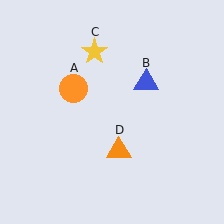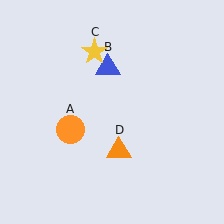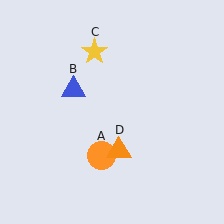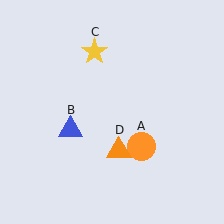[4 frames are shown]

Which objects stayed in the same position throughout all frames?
Yellow star (object C) and orange triangle (object D) remained stationary.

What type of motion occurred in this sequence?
The orange circle (object A), blue triangle (object B) rotated counterclockwise around the center of the scene.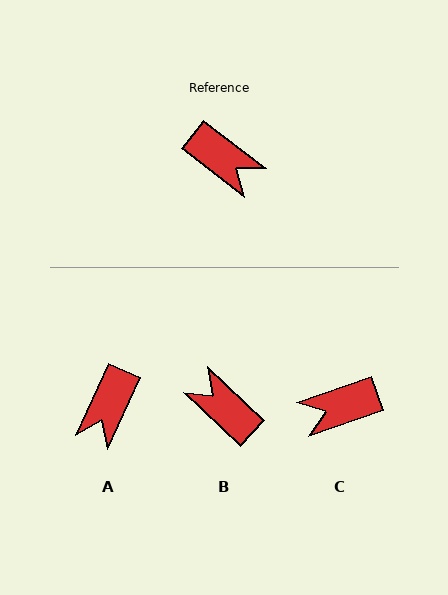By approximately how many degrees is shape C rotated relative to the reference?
Approximately 123 degrees clockwise.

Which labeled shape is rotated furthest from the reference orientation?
B, about 175 degrees away.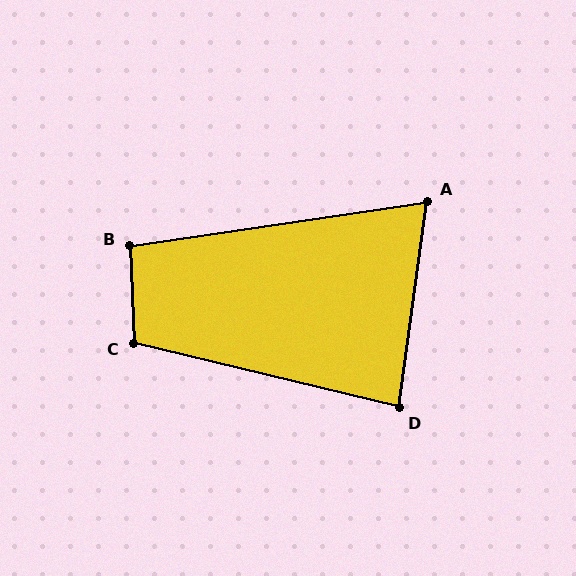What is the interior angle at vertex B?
Approximately 96 degrees (obtuse).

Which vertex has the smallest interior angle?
A, at approximately 74 degrees.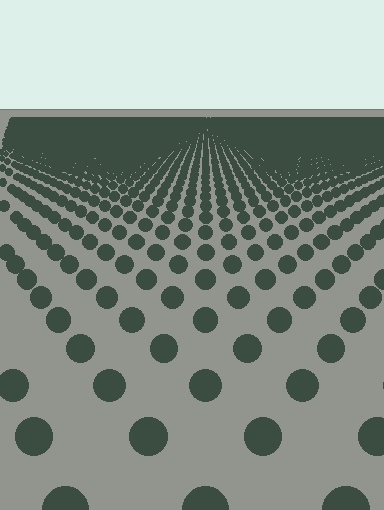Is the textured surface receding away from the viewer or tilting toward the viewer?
The surface is receding away from the viewer. Texture elements get smaller and denser toward the top.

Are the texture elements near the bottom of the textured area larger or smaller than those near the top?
Larger. Near the bottom, elements are closer to the viewer and appear at a bigger on-screen size.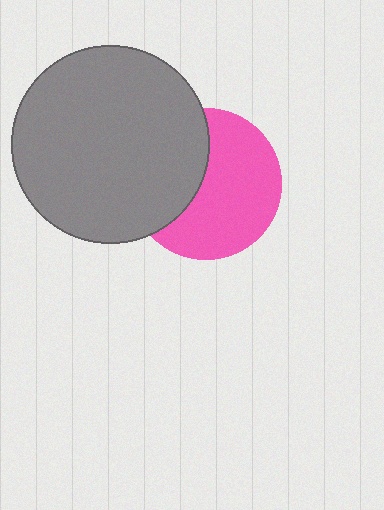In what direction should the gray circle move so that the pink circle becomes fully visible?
The gray circle should move left. That is the shortest direction to clear the overlap and leave the pink circle fully visible.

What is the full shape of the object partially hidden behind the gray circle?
The partially hidden object is a pink circle.